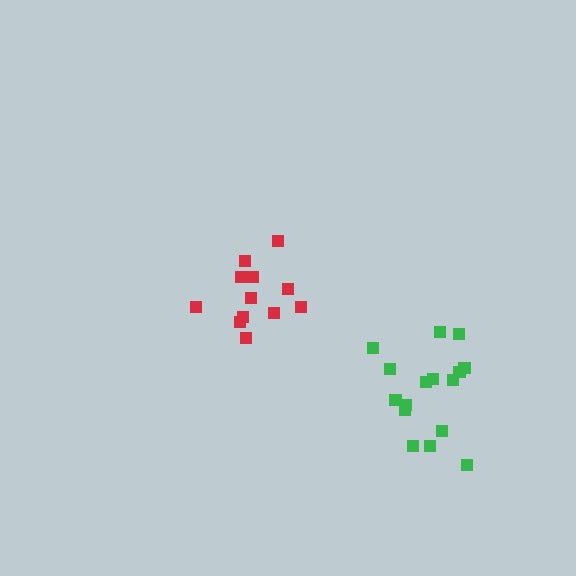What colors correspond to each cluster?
The clusters are colored: red, green.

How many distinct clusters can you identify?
There are 2 distinct clusters.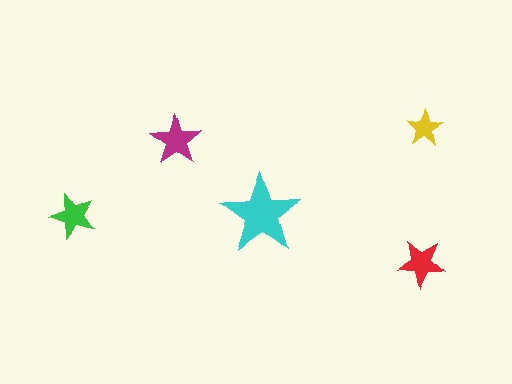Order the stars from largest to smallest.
the cyan one, the magenta one, the red one, the green one, the yellow one.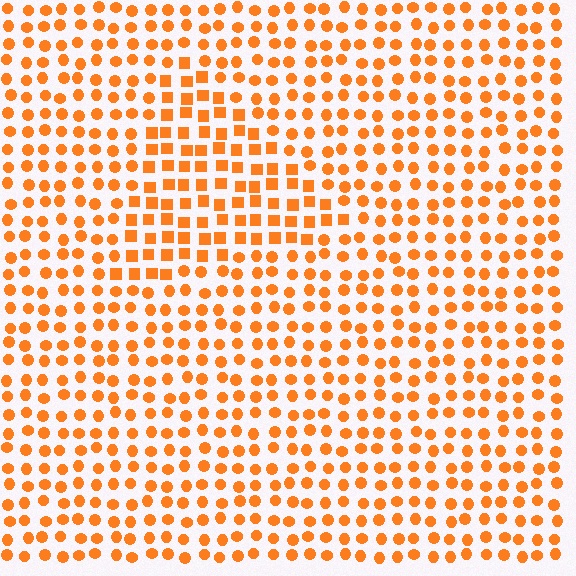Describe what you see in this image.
The image is filled with small orange elements arranged in a uniform grid. A triangle-shaped region contains squares, while the surrounding area contains circles. The boundary is defined purely by the change in element shape.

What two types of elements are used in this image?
The image uses squares inside the triangle region and circles outside it.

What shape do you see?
I see a triangle.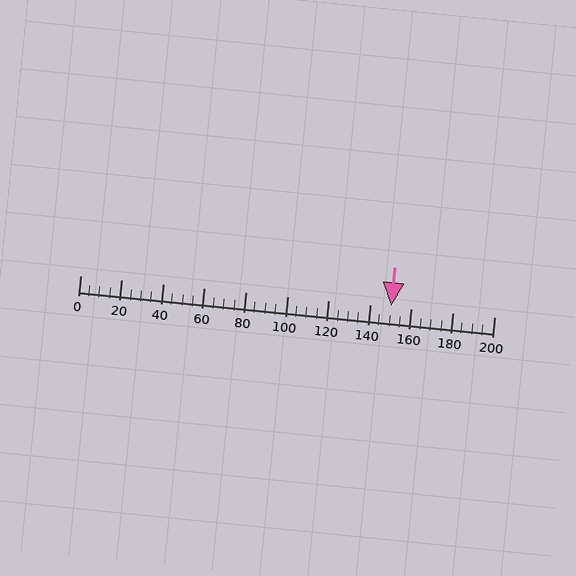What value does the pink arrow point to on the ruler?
The pink arrow points to approximately 150.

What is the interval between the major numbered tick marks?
The major tick marks are spaced 20 units apart.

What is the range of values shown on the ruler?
The ruler shows values from 0 to 200.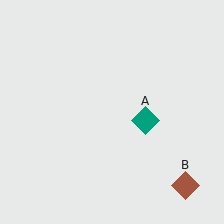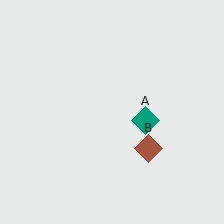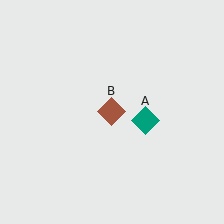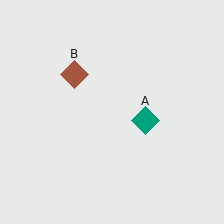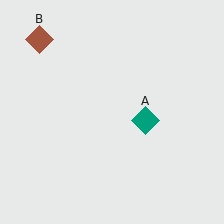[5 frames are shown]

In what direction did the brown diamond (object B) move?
The brown diamond (object B) moved up and to the left.